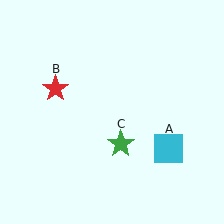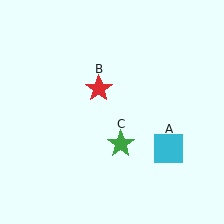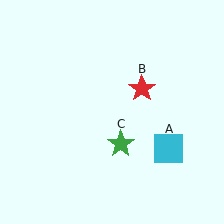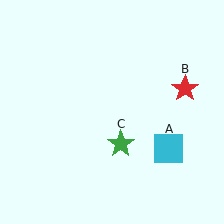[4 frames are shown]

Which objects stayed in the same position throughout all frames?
Cyan square (object A) and green star (object C) remained stationary.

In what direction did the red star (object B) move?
The red star (object B) moved right.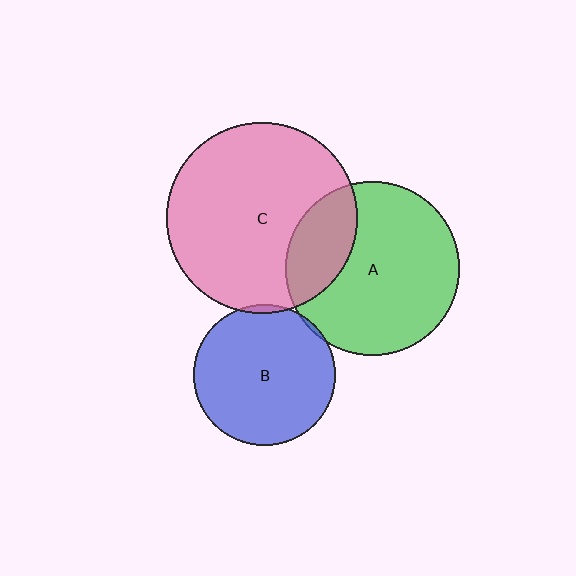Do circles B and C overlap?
Yes.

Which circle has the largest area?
Circle C (pink).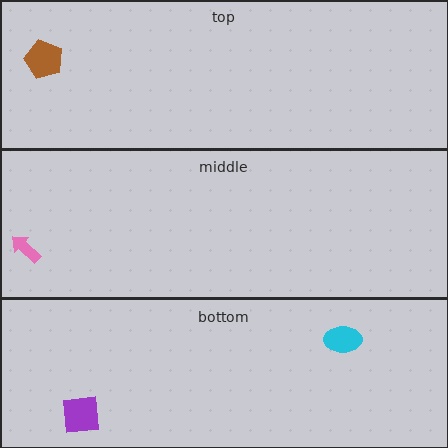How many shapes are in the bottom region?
2.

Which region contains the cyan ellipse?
The bottom region.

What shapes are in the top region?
The brown pentagon.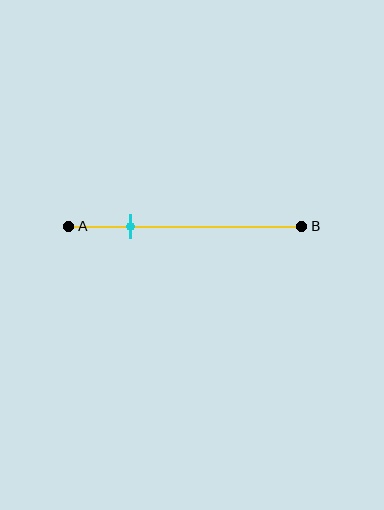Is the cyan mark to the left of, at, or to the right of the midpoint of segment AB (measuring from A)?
The cyan mark is to the left of the midpoint of segment AB.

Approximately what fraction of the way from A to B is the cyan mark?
The cyan mark is approximately 25% of the way from A to B.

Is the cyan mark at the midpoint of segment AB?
No, the mark is at about 25% from A, not at the 50% midpoint.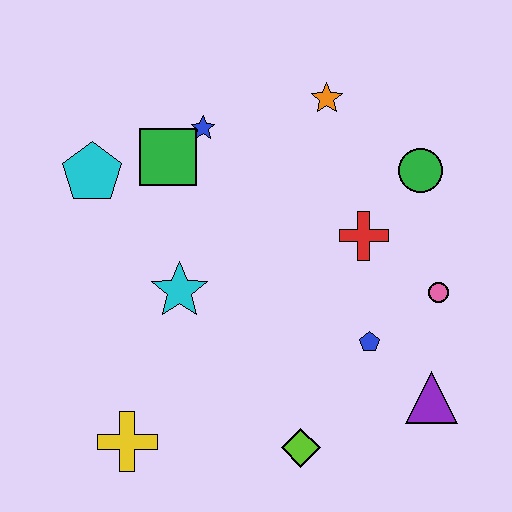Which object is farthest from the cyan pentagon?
The purple triangle is farthest from the cyan pentagon.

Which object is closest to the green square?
The blue star is closest to the green square.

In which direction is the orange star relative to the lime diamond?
The orange star is above the lime diamond.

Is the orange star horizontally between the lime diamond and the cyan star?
No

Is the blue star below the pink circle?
No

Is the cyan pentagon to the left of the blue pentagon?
Yes